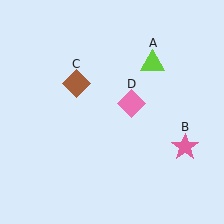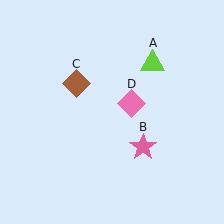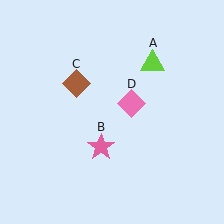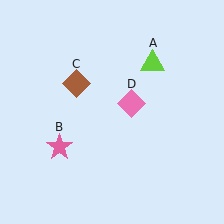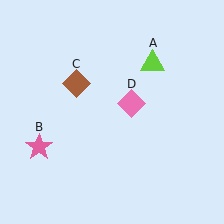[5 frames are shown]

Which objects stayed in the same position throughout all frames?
Lime triangle (object A) and brown diamond (object C) and pink diamond (object D) remained stationary.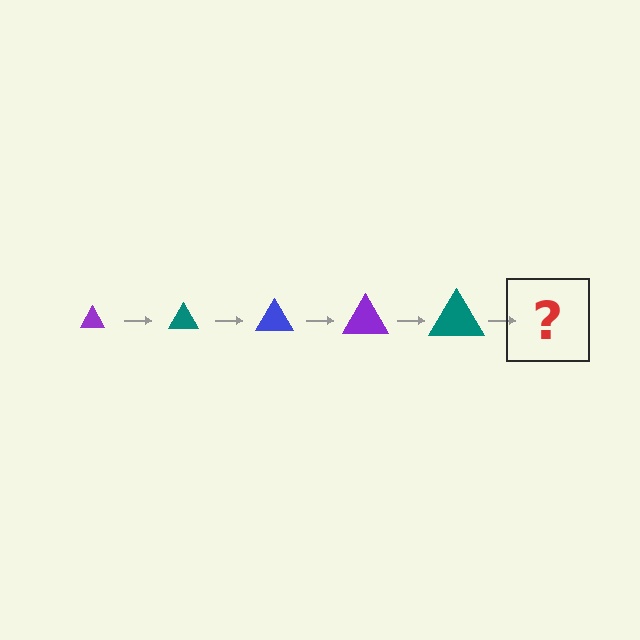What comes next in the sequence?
The next element should be a blue triangle, larger than the previous one.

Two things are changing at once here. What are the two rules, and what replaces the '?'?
The two rules are that the triangle grows larger each step and the color cycles through purple, teal, and blue. The '?' should be a blue triangle, larger than the previous one.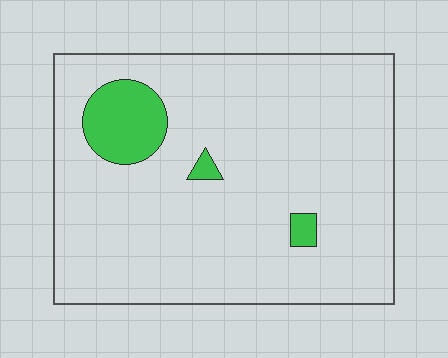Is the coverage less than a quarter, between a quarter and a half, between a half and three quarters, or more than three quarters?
Less than a quarter.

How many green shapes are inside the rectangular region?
3.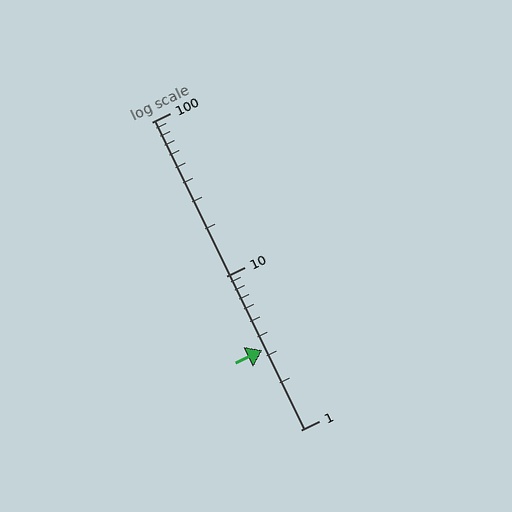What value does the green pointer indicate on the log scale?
The pointer indicates approximately 3.3.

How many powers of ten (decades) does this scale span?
The scale spans 2 decades, from 1 to 100.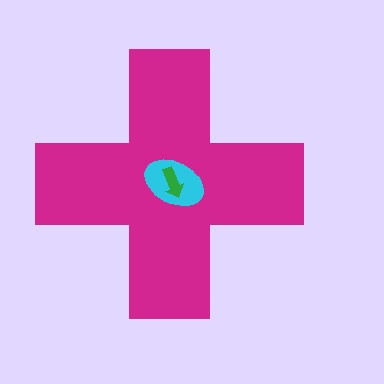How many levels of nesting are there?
3.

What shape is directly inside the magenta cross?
The cyan ellipse.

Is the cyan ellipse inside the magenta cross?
Yes.